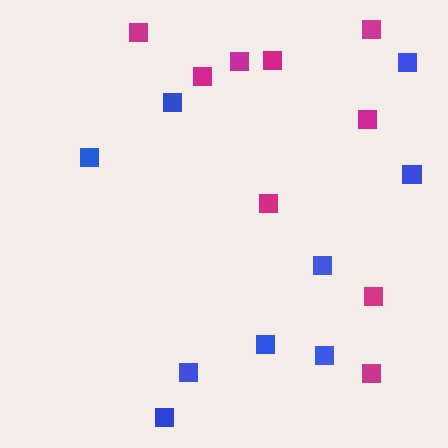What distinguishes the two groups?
There are 2 groups: one group of blue squares (9) and one group of magenta squares (9).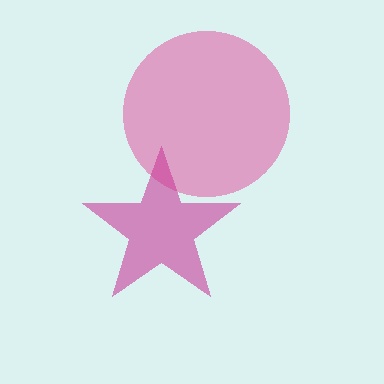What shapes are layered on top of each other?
The layered shapes are: a pink circle, a magenta star.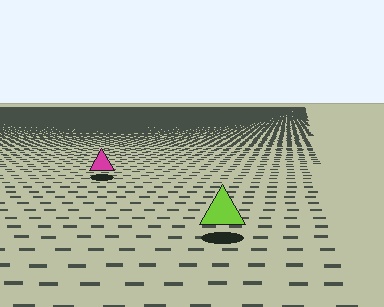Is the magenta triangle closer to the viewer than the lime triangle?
No. The lime triangle is closer — you can tell from the texture gradient: the ground texture is coarser near it.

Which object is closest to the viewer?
The lime triangle is closest. The texture marks near it are larger and more spread out.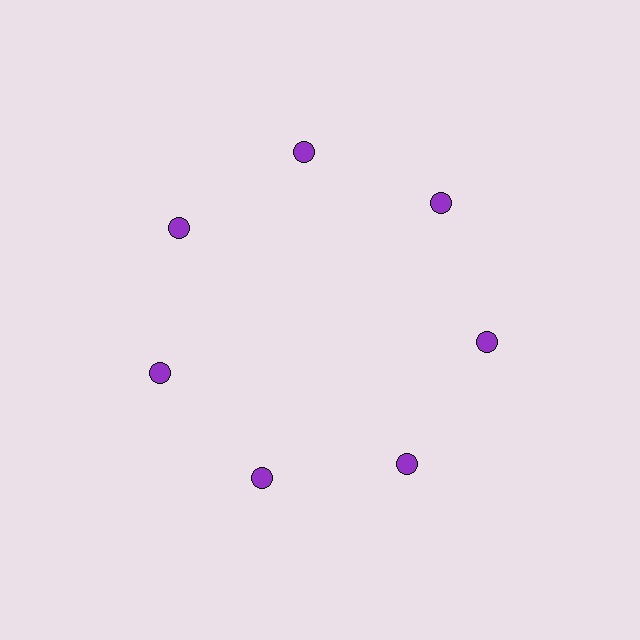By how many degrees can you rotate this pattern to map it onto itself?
The pattern maps onto itself every 51 degrees of rotation.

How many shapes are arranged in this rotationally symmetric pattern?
There are 7 shapes, arranged in 7 groups of 1.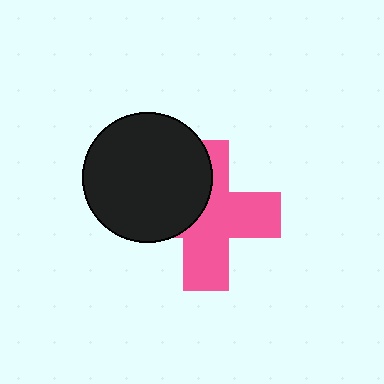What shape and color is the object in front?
The object in front is a black circle.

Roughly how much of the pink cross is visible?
About half of it is visible (roughly 61%).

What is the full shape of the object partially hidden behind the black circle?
The partially hidden object is a pink cross.